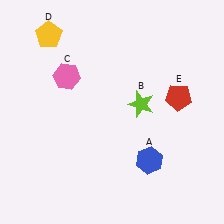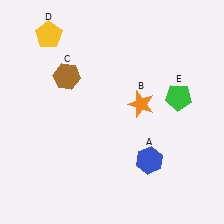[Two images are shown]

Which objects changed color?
B changed from lime to orange. C changed from pink to brown. E changed from red to green.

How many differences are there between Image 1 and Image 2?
There are 3 differences between the two images.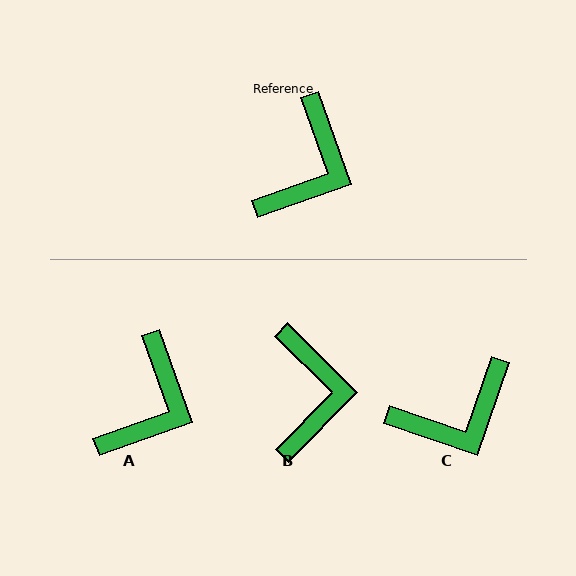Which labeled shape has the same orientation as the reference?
A.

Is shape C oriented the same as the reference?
No, it is off by about 39 degrees.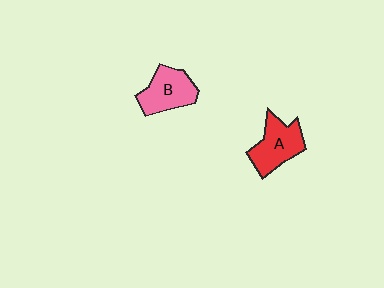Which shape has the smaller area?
Shape B (pink).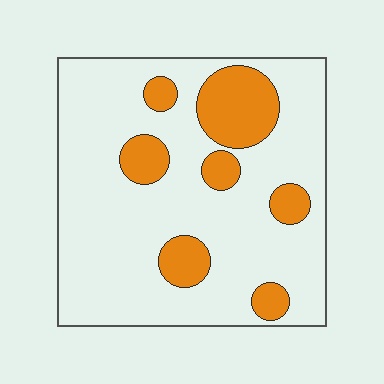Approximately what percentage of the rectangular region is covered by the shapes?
Approximately 20%.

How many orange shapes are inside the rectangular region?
7.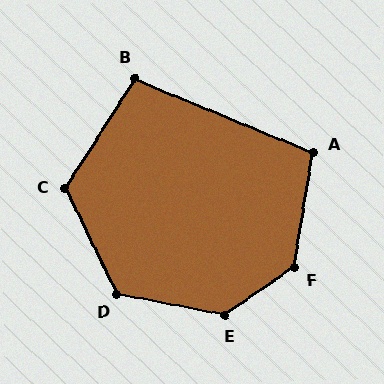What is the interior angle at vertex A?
Approximately 104 degrees (obtuse).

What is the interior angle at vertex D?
Approximately 127 degrees (obtuse).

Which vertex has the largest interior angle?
E, at approximately 135 degrees.